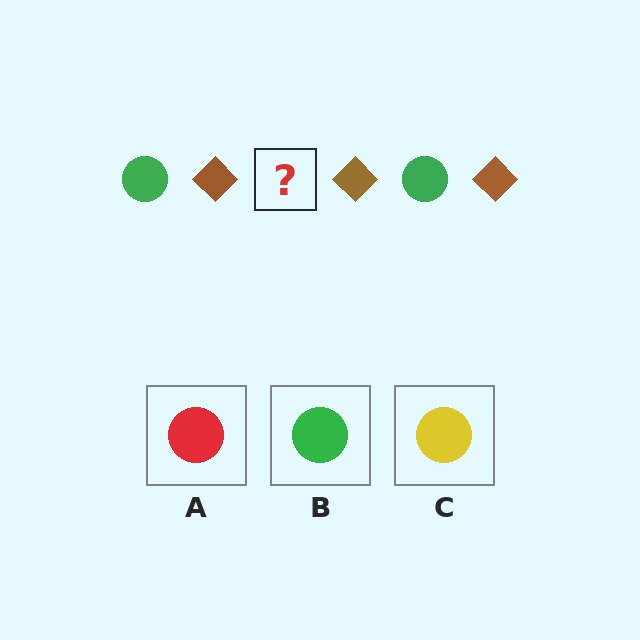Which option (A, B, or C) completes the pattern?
B.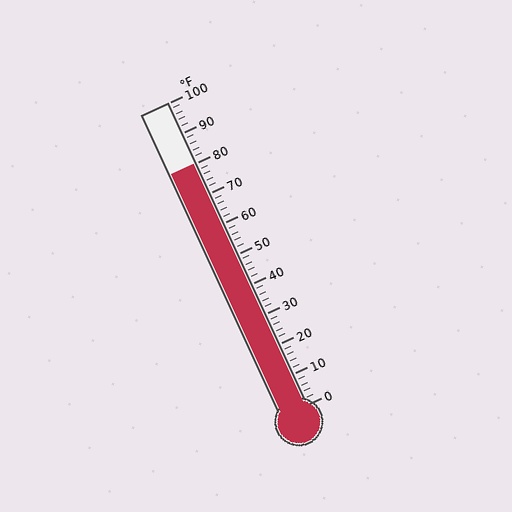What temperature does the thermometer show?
The thermometer shows approximately 80°F.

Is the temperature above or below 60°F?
The temperature is above 60°F.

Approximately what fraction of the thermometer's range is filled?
The thermometer is filled to approximately 80% of its range.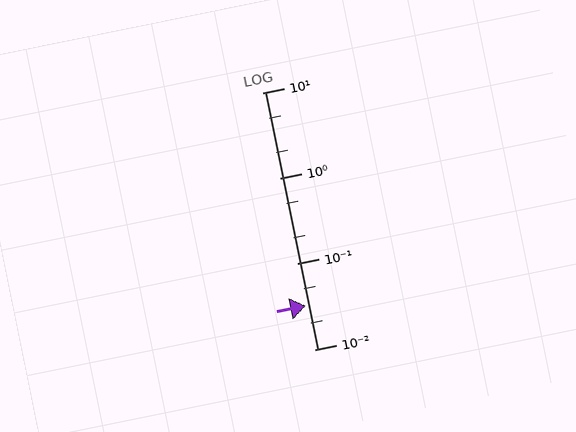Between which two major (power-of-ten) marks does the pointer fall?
The pointer is between 0.01 and 0.1.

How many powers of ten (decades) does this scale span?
The scale spans 3 decades, from 0.01 to 10.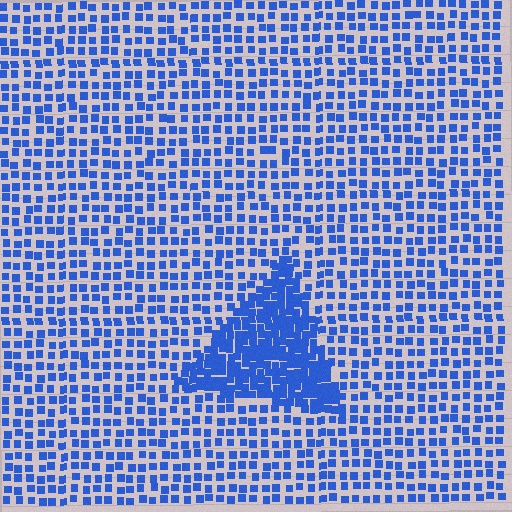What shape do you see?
I see a triangle.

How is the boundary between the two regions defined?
The boundary is defined by a change in element density (approximately 2.2x ratio). All elements are the same color, size, and shape.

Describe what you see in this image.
The image contains small blue elements arranged at two different densities. A triangle-shaped region is visible where the elements are more densely packed than the surrounding area.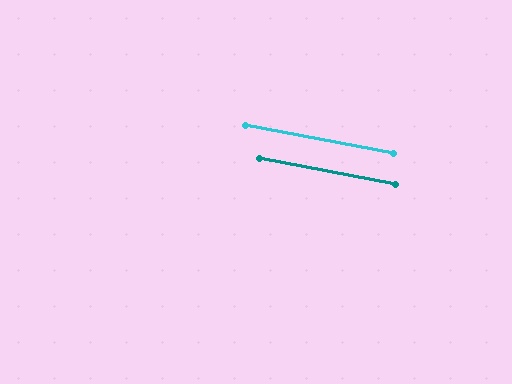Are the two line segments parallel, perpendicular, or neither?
Parallel — their directions differ by only 0.1°.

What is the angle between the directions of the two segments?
Approximately 0 degrees.